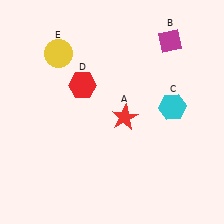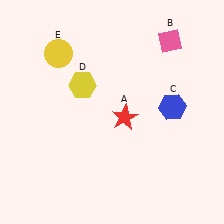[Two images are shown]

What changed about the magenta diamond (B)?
In Image 1, B is magenta. In Image 2, it changed to pink.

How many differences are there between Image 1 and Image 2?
There are 3 differences between the two images.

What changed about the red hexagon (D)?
In Image 1, D is red. In Image 2, it changed to yellow.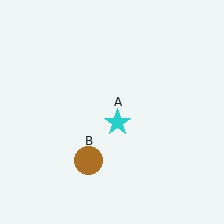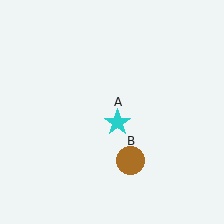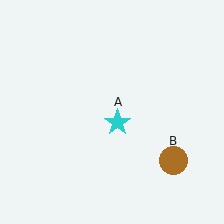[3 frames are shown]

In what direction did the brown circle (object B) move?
The brown circle (object B) moved right.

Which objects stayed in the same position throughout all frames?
Cyan star (object A) remained stationary.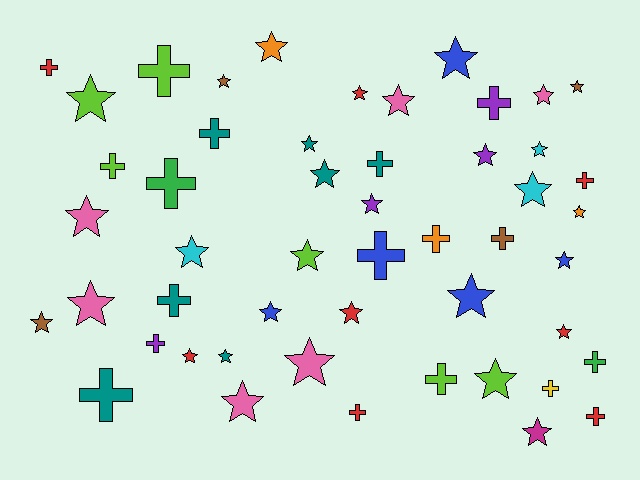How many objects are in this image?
There are 50 objects.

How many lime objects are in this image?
There are 6 lime objects.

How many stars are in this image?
There are 31 stars.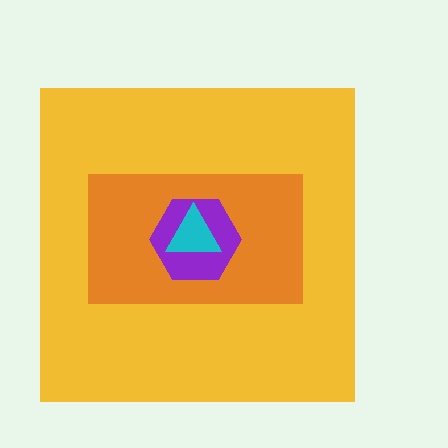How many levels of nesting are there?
4.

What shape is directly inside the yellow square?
The orange rectangle.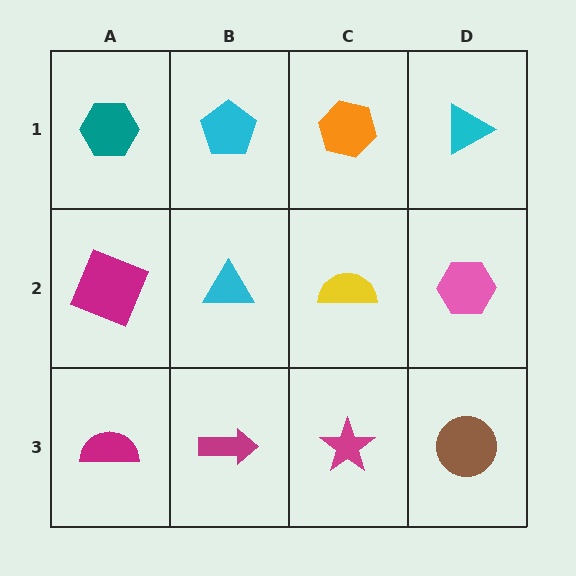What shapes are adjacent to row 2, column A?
A teal hexagon (row 1, column A), a magenta semicircle (row 3, column A), a cyan triangle (row 2, column B).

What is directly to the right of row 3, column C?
A brown circle.